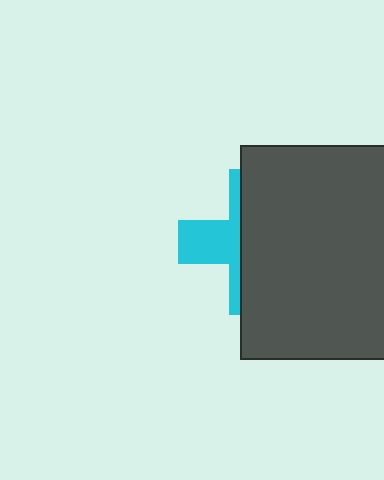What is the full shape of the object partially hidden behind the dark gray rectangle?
The partially hidden object is a cyan cross.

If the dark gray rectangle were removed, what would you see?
You would see the complete cyan cross.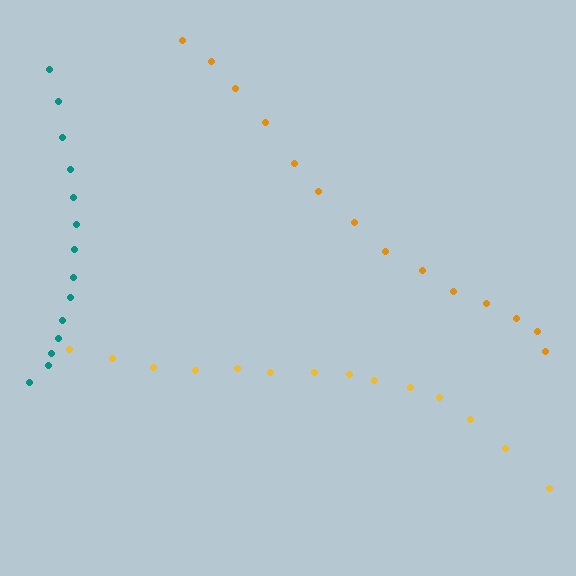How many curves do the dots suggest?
There are 3 distinct paths.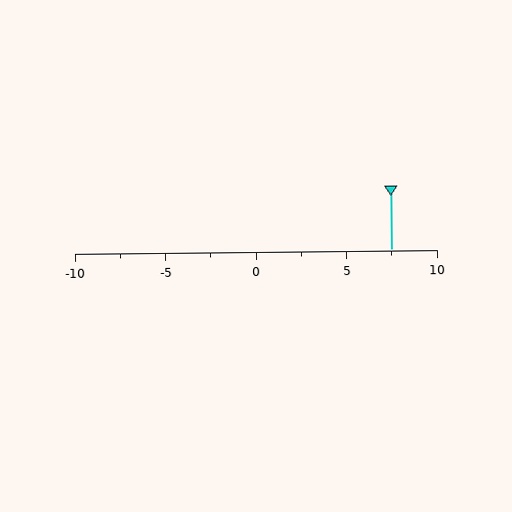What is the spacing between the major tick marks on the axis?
The major ticks are spaced 5 apart.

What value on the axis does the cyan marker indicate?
The marker indicates approximately 7.5.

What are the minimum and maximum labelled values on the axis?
The axis runs from -10 to 10.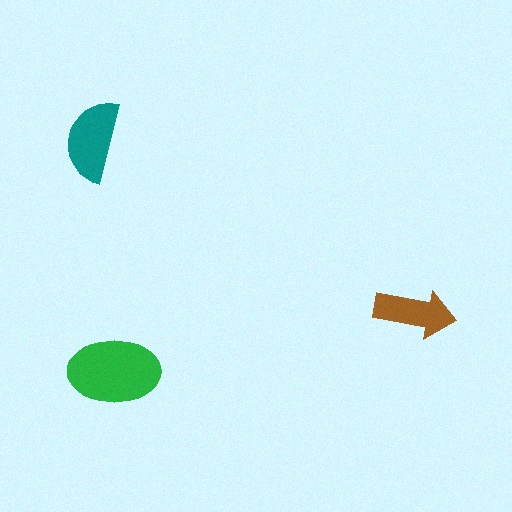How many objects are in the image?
There are 3 objects in the image.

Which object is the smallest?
The brown arrow.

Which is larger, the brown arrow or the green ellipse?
The green ellipse.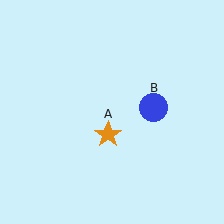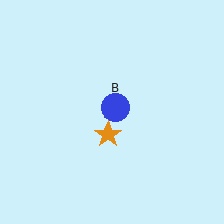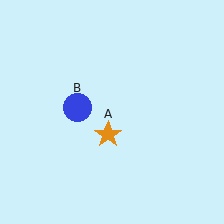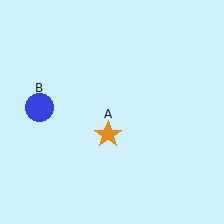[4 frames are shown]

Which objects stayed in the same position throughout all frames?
Orange star (object A) remained stationary.